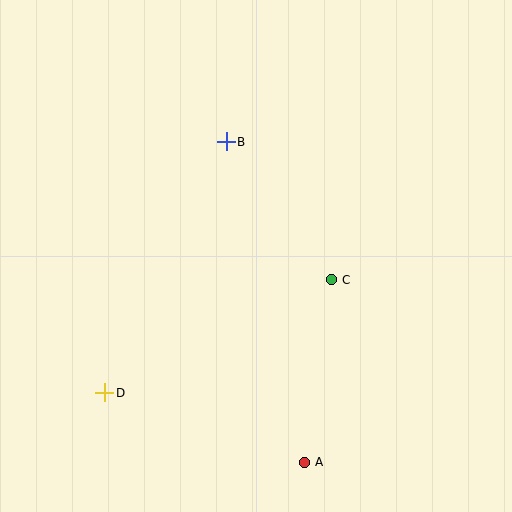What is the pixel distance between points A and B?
The distance between A and B is 330 pixels.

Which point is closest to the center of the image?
Point C at (331, 280) is closest to the center.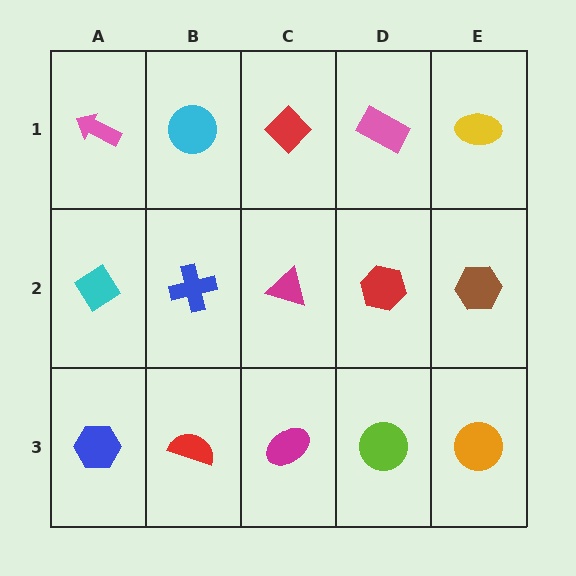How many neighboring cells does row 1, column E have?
2.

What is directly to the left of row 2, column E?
A red hexagon.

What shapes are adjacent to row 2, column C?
A red diamond (row 1, column C), a magenta ellipse (row 3, column C), a blue cross (row 2, column B), a red hexagon (row 2, column D).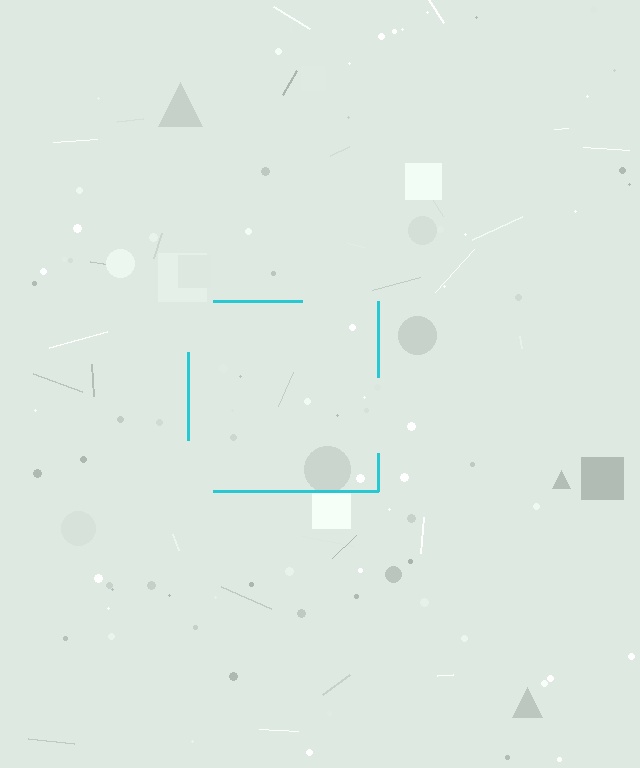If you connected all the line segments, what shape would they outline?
They would outline a square.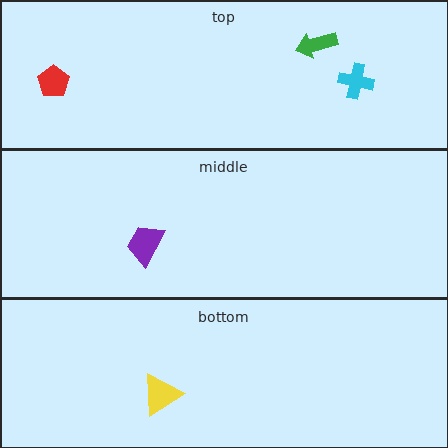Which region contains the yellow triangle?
The bottom region.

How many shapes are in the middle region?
1.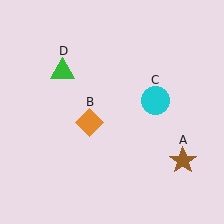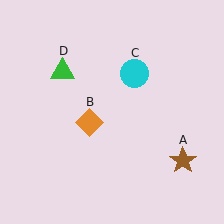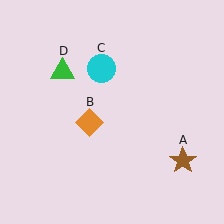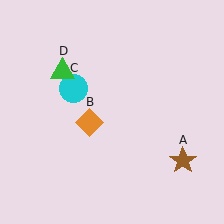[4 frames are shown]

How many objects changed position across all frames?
1 object changed position: cyan circle (object C).